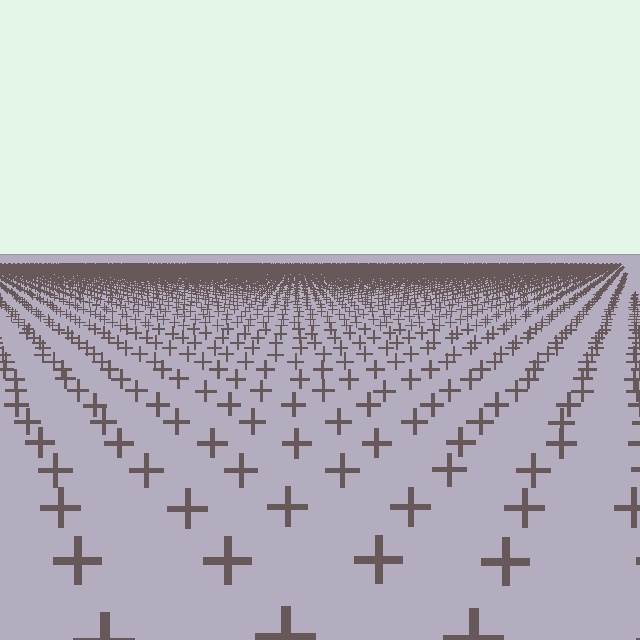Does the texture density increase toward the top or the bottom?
Density increases toward the top.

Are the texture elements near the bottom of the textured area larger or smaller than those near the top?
Larger. Near the bottom, elements are closer to the viewer and appear at a bigger on-screen size.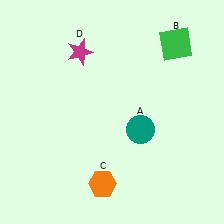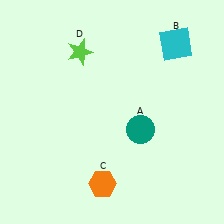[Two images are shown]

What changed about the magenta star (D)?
In Image 1, D is magenta. In Image 2, it changed to lime.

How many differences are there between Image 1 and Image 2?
There are 2 differences between the two images.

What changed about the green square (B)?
In Image 1, B is green. In Image 2, it changed to cyan.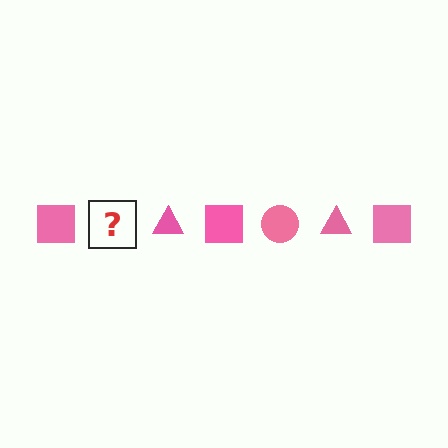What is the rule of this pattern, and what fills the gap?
The rule is that the pattern cycles through square, circle, triangle shapes in pink. The gap should be filled with a pink circle.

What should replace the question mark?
The question mark should be replaced with a pink circle.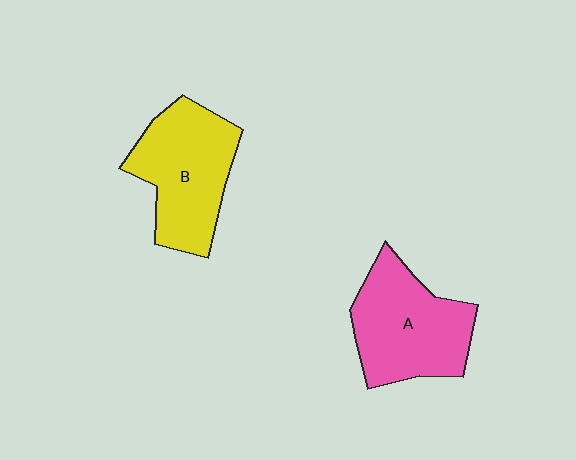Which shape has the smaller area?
Shape B (yellow).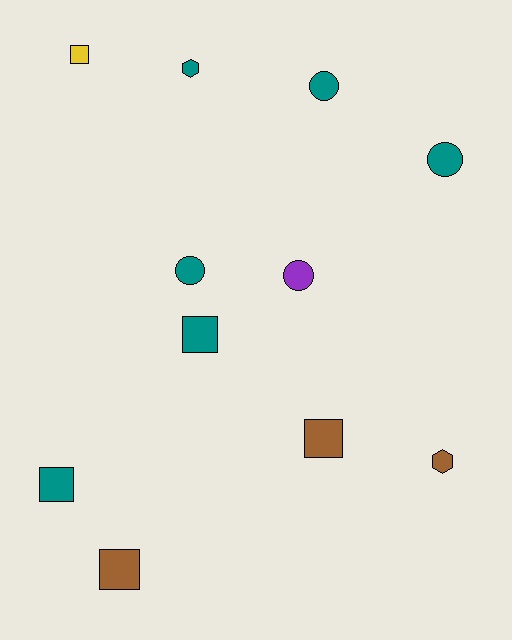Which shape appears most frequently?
Square, with 5 objects.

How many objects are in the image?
There are 11 objects.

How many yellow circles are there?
There are no yellow circles.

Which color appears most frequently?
Teal, with 6 objects.